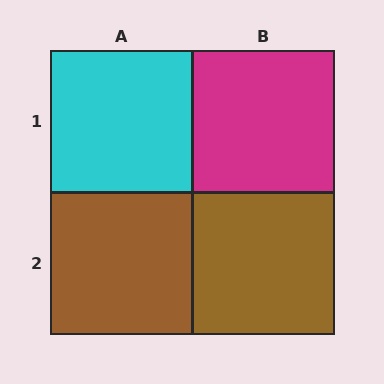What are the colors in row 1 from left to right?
Cyan, magenta.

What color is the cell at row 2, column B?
Brown.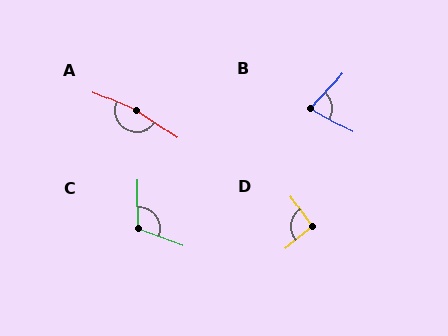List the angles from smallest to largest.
B (76°), D (95°), C (110°), A (170°).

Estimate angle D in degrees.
Approximately 95 degrees.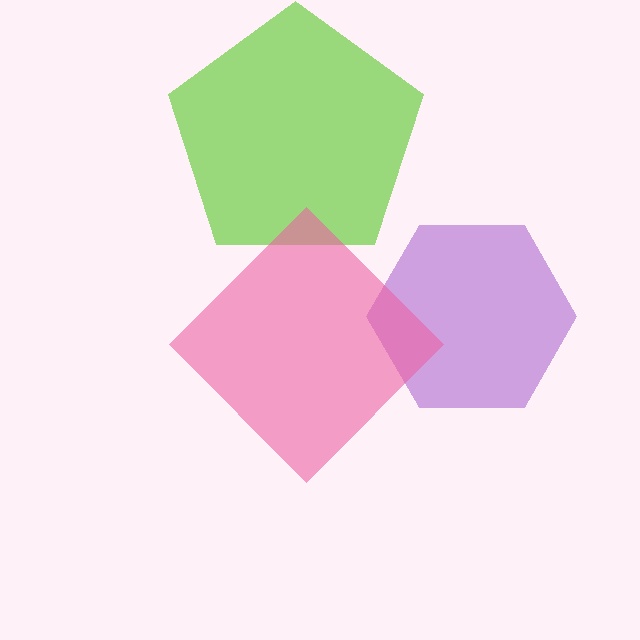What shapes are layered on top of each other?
The layered shapes are: a purple hexagon, a lime pentagon, a pink diamond.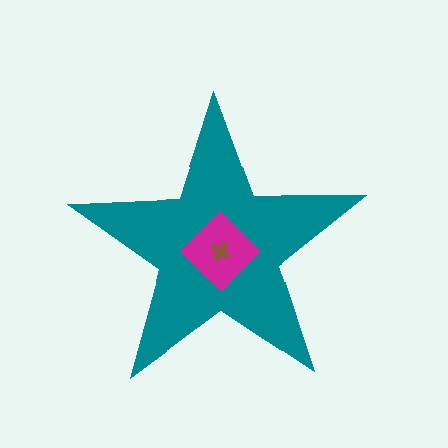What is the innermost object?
The brown cross.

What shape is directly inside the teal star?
The magenta diamond.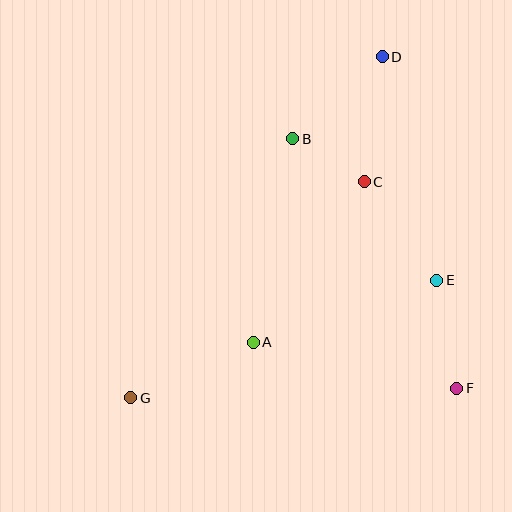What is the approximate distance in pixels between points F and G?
The distance between F and G is approximately 326 pixels.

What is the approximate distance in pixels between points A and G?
The distance between A and G is approximately 135 pixels.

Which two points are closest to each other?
Points B and C are closest to each other.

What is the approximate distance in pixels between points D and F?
The distance between D and F is approximately 340 pixels.